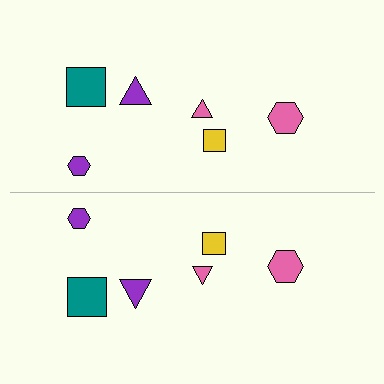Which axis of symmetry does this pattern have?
The pattern has a horizontal axis of symmetry running through the center of the image.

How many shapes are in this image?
There are 12 shapes in this image.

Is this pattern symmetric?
Yes, this pattern has bilateral (reflection) symmetry.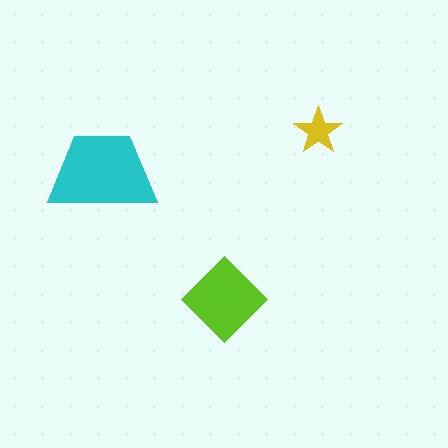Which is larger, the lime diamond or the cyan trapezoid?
The cyan trapezoid.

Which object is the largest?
The cyan trapezoid.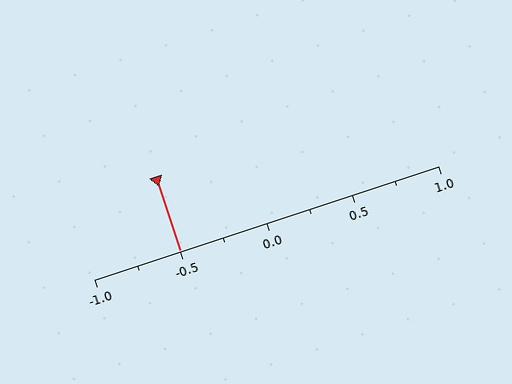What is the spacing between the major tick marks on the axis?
The major ticks are spaced 0.5 apart.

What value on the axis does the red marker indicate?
The marker indicates approximately -0.5.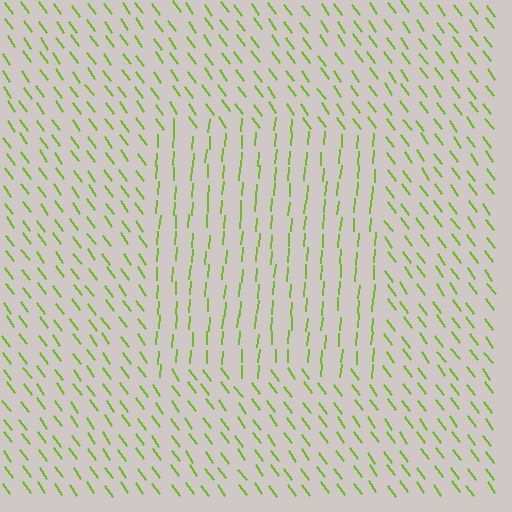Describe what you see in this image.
The image is filled with small lime line segments. A rectangle region in the image has lines oriented differently from the surrounding lines, creating a visible texture boundary.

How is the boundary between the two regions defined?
The boundary is defined purely by a change in line orientation (approximately 40 degrees difference). All lines are the same color and thickness.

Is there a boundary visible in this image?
Yes, there is a texture boundary formed by a change in line orientation.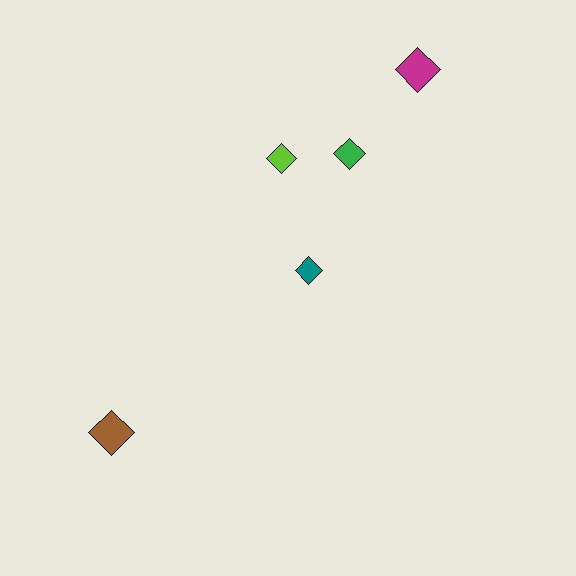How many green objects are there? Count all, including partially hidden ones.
There is 1 green object.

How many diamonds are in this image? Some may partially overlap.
There are 5 diamonds.